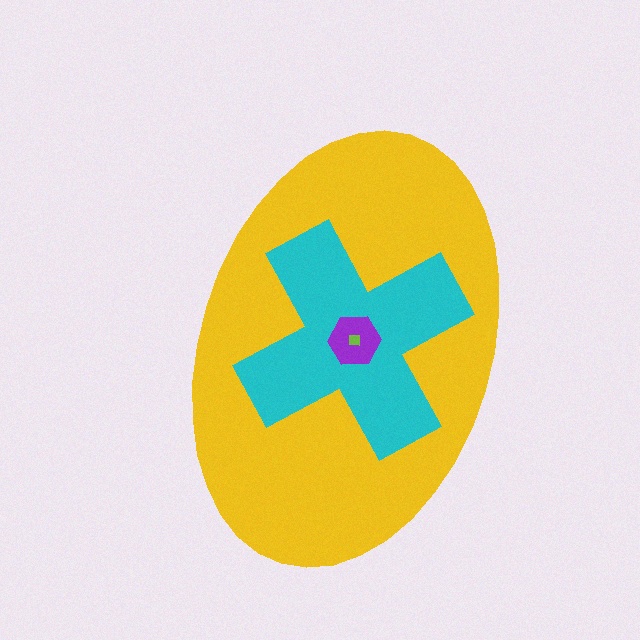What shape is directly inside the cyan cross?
The purple hexagon.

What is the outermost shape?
The yellow ellipse.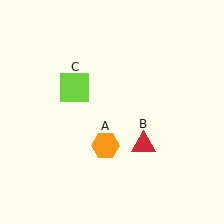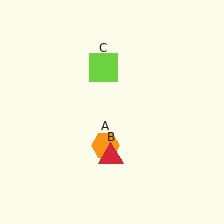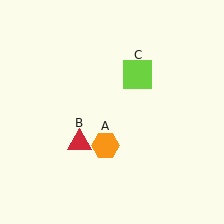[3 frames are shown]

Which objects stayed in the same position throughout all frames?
Orange hexagon (object A) remained stationary.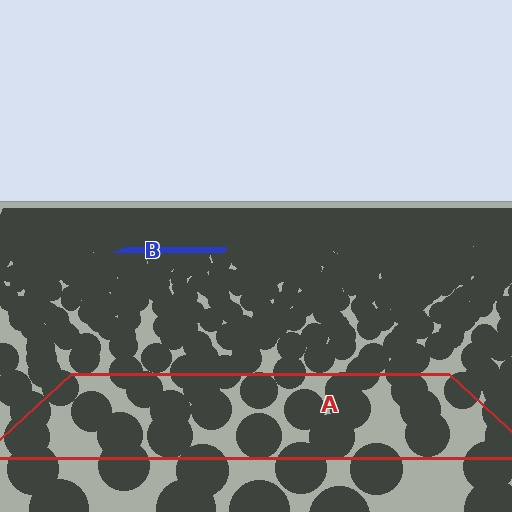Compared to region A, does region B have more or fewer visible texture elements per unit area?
Region B has more texture elements per unit area — they are packed more densely because it is farther away.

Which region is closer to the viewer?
Region A is closer. The texture elements there are larger and more spread out.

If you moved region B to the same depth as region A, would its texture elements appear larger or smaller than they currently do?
They would appear larger. At a closer depth, the same texture elements are projected at a bigger on-screen size.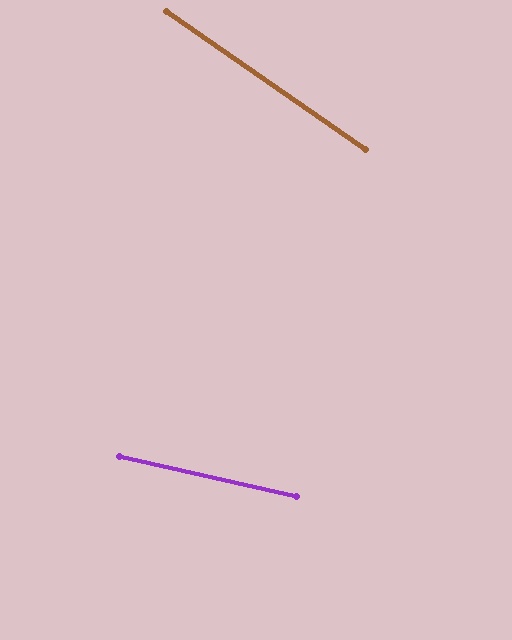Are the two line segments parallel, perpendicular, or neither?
Neither parallel nor perpendicular — they differ by about 22°.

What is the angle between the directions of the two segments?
Approximately 22 degrees.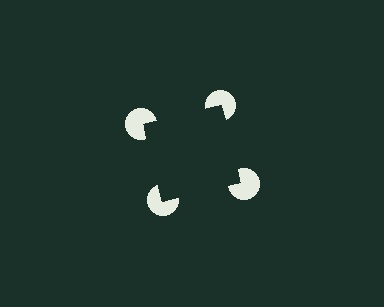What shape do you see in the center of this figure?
An illusory square — its edges are inferred from the aligned wedge cuts in the pac-man discs, not physically drawn.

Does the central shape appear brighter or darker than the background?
It typically appears slightly darker than the background, even though no actual brightness change is drawn.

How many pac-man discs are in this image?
There are 4 — one at each vertex of the illusory square.